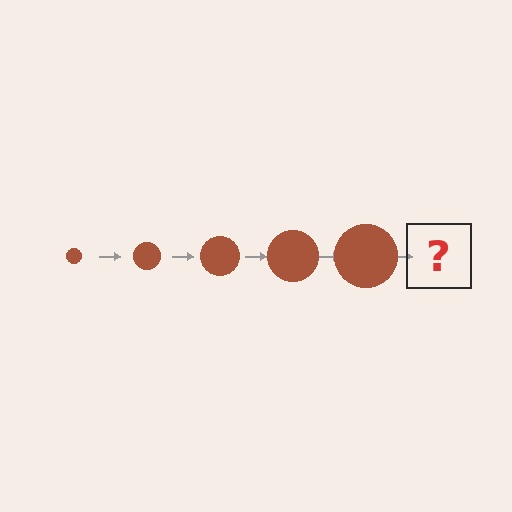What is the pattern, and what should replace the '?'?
The pattern is that the circle gets progressively larger each step. The '?' should be a brown circle, larger than the previous one.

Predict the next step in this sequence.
The next step is a brown circle, larger than the previous one.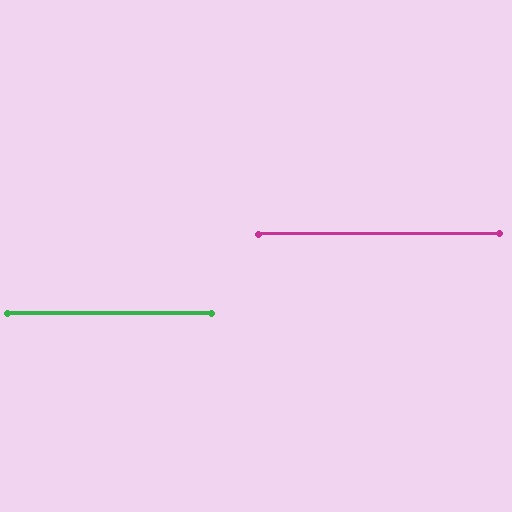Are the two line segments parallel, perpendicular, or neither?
Parallel — their directions differ by only 0.4°.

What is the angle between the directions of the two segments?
Approximately 0 degrees.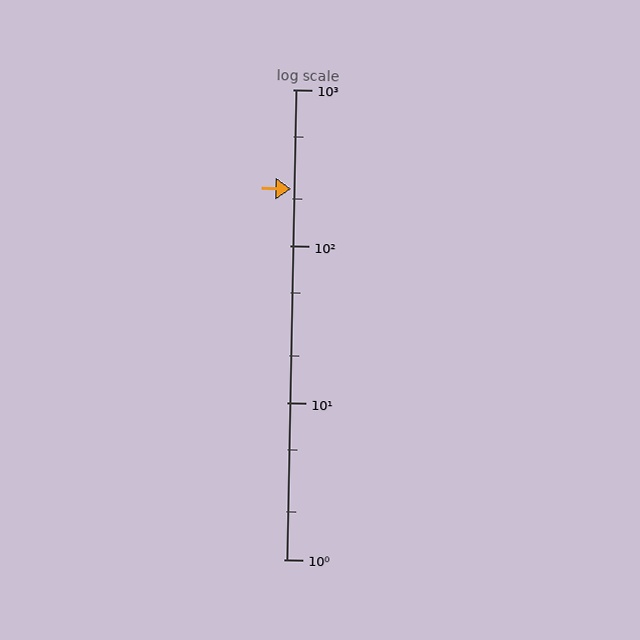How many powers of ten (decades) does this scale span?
The scale spans 3 decades, from 1 to 1000.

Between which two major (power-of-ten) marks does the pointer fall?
The pointer is between 100 and 1000.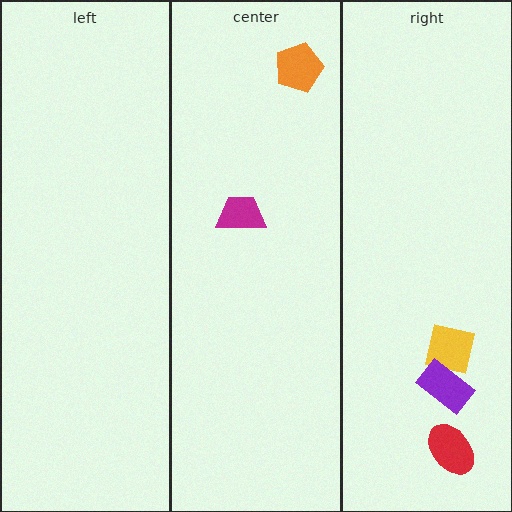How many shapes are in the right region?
3.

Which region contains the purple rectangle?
The right region.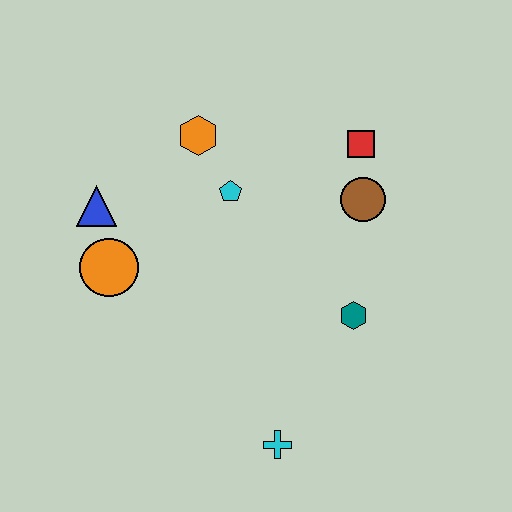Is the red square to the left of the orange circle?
No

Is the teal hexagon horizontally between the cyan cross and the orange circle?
No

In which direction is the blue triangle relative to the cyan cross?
The blue triangle is above the cyan cross.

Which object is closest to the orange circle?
The blue triangle is closest to the orange circle.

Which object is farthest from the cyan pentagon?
The cyan cross is farthest from the cyan pentagon.